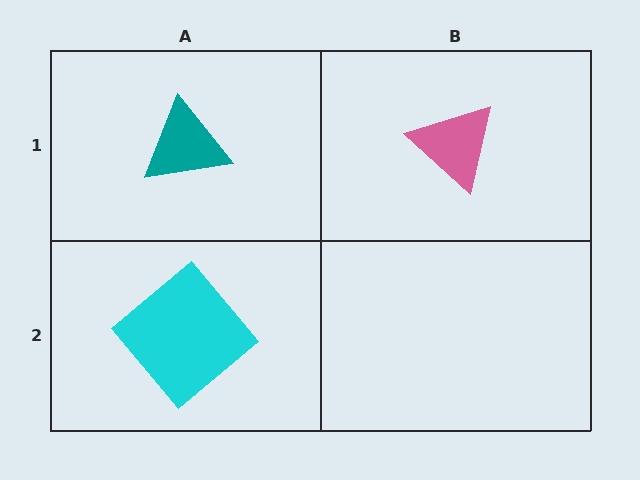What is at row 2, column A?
A cyan diamond.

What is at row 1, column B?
A pink triangle.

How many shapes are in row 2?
1 shape.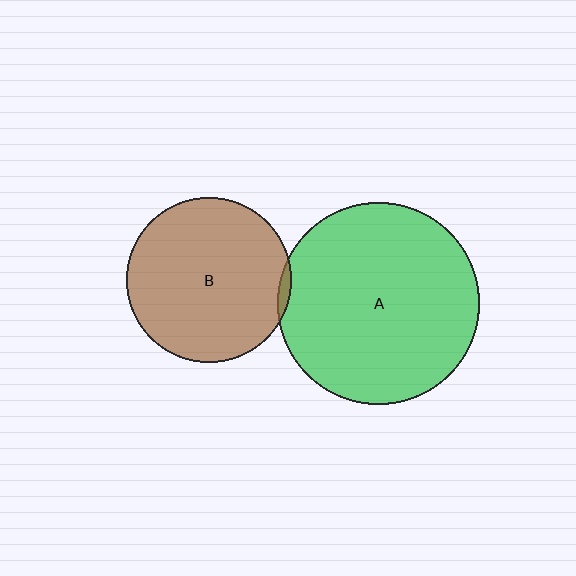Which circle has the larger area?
Circle A (green).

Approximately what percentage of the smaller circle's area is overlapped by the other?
Approximately 5%.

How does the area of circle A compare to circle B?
Approximately 1.5 times.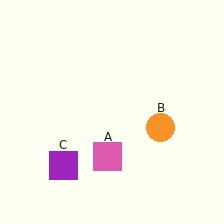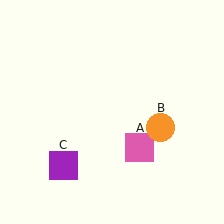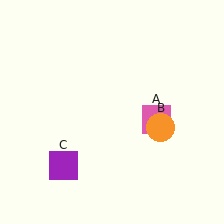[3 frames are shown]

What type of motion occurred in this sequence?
The pink square (object A) rotated counterclockwise around the center of the scene.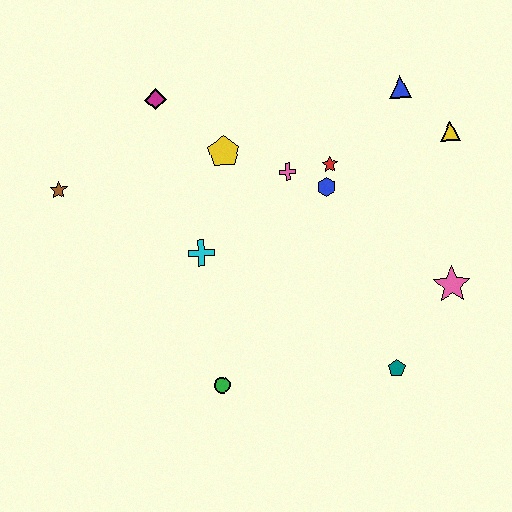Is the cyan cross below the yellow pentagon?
Yes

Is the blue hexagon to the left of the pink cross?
No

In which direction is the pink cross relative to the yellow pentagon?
The pink cross is to the right of the yellow pentagon.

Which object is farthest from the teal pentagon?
The brown star is farthest from the teal pentagon.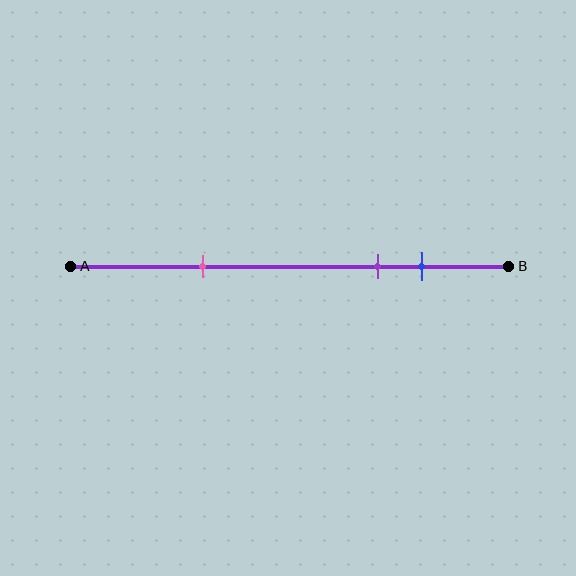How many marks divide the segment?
There are 3 marks dividing the segment.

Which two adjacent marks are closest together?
The purple and blue marks are the closest adjacent pair.